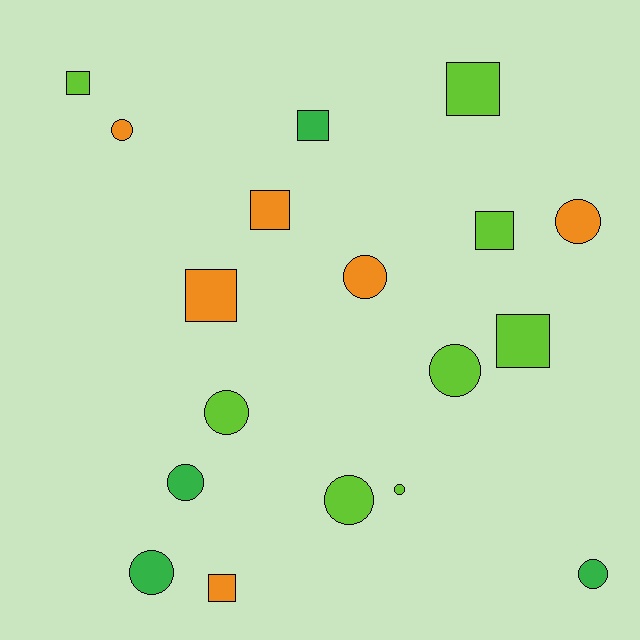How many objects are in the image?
There are 18 objects.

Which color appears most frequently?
Lime, with 8 objects.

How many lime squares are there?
There are 4 lime squares.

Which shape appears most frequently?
Circle, with 10 objects.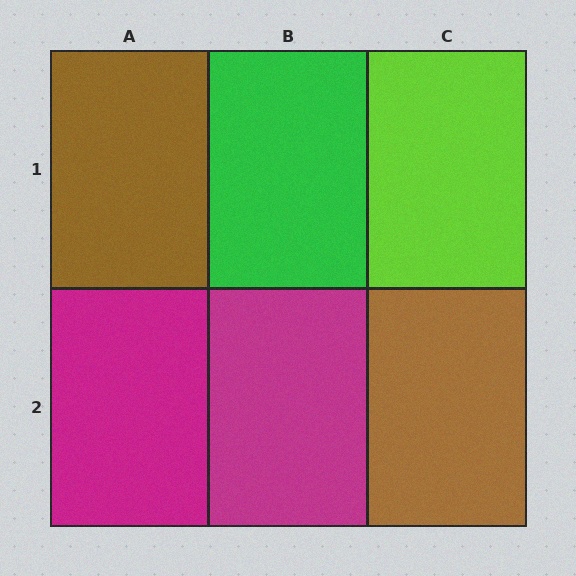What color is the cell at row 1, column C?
Lime.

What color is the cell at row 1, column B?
Green.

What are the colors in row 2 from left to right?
Magenta, magenta, brown.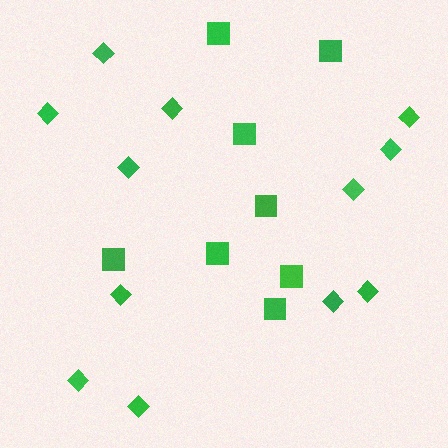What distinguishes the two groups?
There are 2 groups: one group of diamonds (12) and one group of squares (8).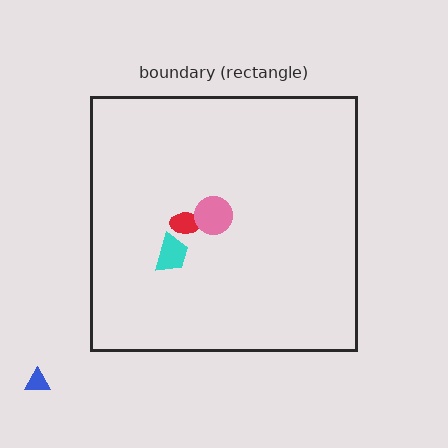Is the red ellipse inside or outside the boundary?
Inside.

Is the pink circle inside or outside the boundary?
Inside.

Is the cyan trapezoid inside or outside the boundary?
Inside.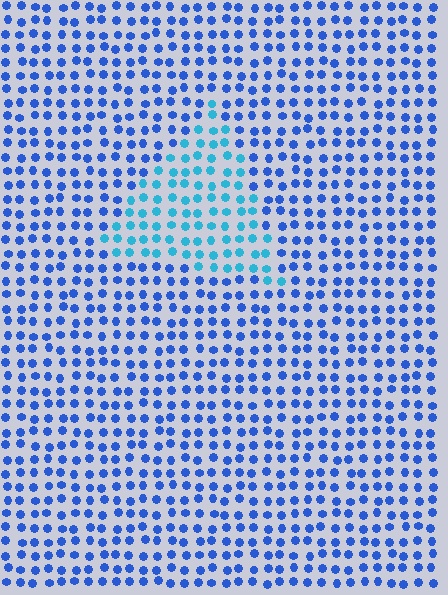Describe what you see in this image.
The image is filled with small blue elements in a uniform arrangement. A triangle-shaped region is visible where the elements are tinted to a slightly different hue, forming a subtle color boundary.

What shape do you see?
I see a triangle.